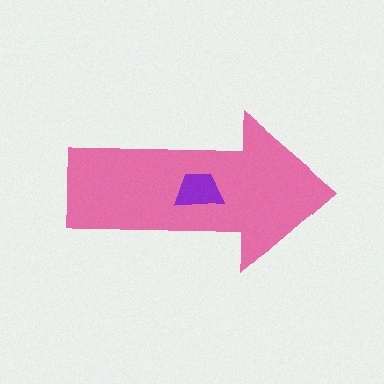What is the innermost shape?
The purple trapezoid.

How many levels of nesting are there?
2.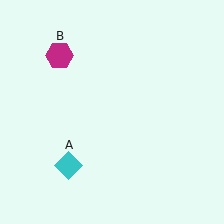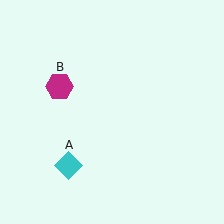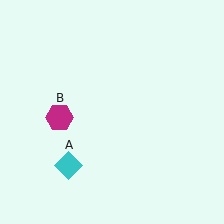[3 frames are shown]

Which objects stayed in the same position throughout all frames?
Cyan diamond (object A) remained stationary.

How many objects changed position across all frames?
1 object changed position: magenta hexagon (object B).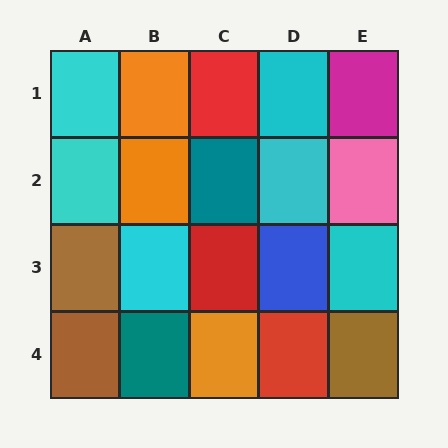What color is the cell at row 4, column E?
Brown.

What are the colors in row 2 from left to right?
Cyan, orange, teal, cyan, pink.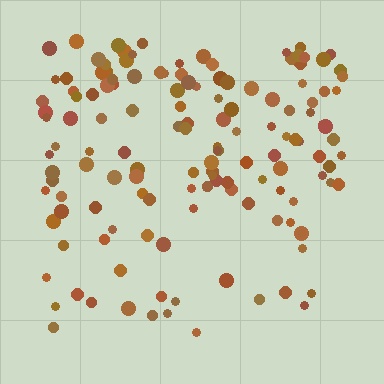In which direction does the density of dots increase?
From bottom to top, with the top side densest.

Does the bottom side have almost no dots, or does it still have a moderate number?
Still a moderate number, just noticeably fewer than the top.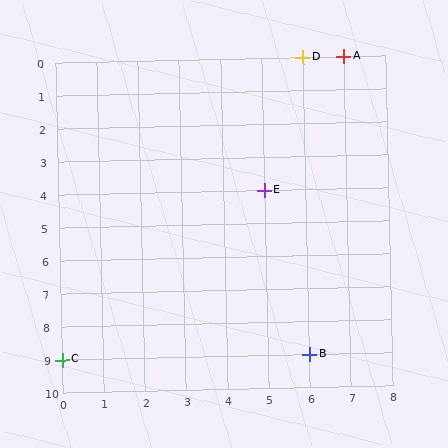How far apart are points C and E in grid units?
Points C and E are 5 columns and 5 rows apart (about 7.1 grid units diagonally).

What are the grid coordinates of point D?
Point D is at grid coordinates (6, 0).